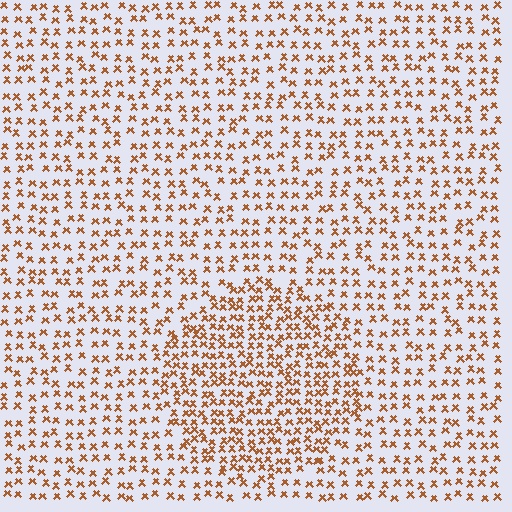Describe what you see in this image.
The image contains small brown elements arranged at two different densities. A circle-shaped region is visible where the elements are more densely packed than the surrounding area.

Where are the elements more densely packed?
The elements are more densely packed inside the circle boundary.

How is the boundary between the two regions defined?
The boundary is defined by a change in element density (approximately 1.8x ratio). All elements are the same color, size, and shape.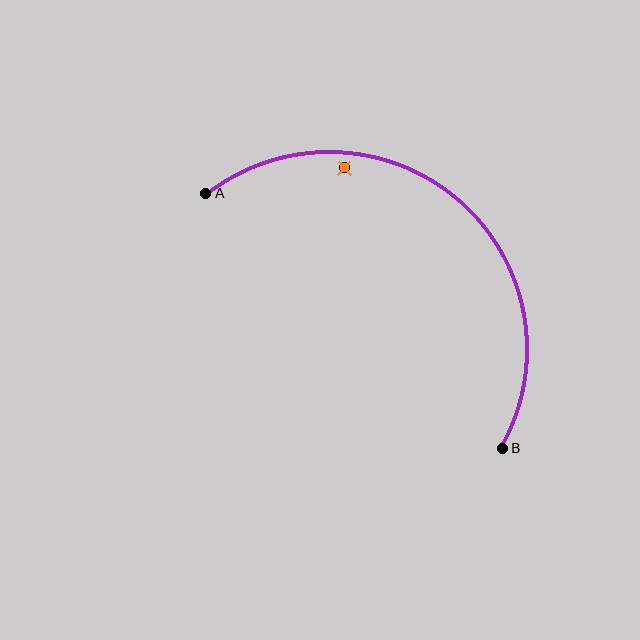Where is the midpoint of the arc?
The arc midpoint is the point on the curve farthest from the straight line joining A and B. It sits above and to the right of that line.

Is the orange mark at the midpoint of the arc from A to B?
No — the orange mark does not lie on the arc at all. It sits slightly inside the curve.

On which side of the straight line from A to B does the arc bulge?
The arc bulges above and to the right of the straight line connecting A and B.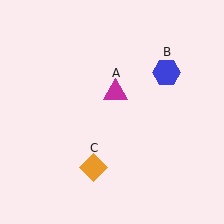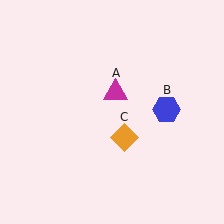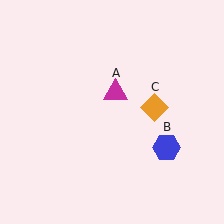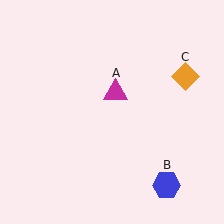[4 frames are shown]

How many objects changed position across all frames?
2 objects changed position: blue hexagon (object B), orange diamond (object C).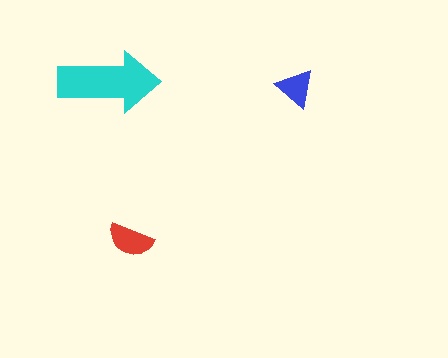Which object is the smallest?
The blue triangle.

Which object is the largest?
The cyan arrow.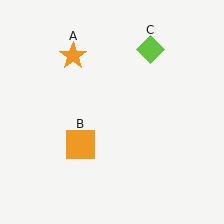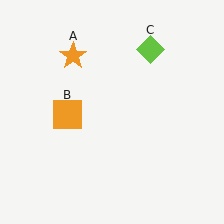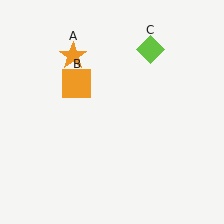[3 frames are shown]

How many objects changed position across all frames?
1 object changed position: orange square (object B).